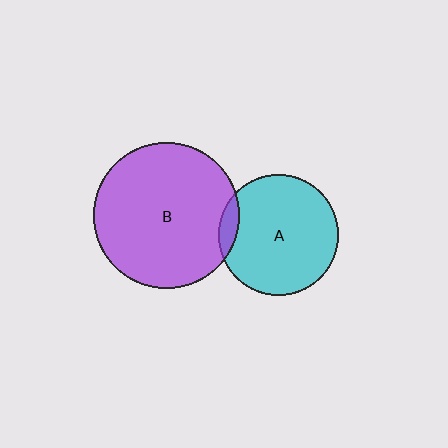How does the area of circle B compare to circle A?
Approximately 1.5 times.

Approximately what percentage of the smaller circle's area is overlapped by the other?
Approximately 10%.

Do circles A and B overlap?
Yes.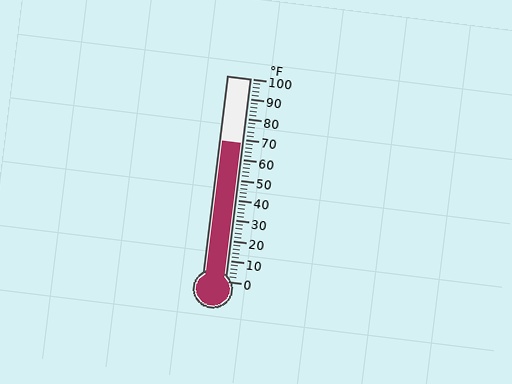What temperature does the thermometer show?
The thermometer shows approximately 68°F.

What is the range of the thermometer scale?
The thermometer scale ranges from 0°F to 100°F.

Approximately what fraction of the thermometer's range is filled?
The thermometer is filled to approximately 70% of its range.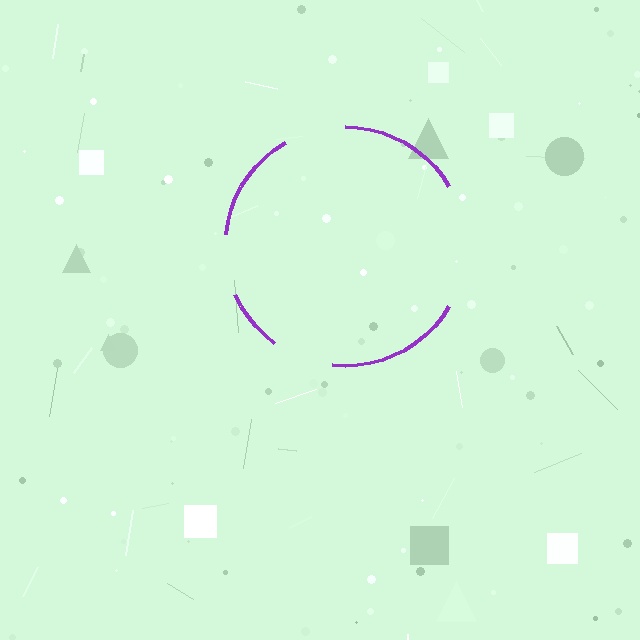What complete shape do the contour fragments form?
The contour fragments form a circle.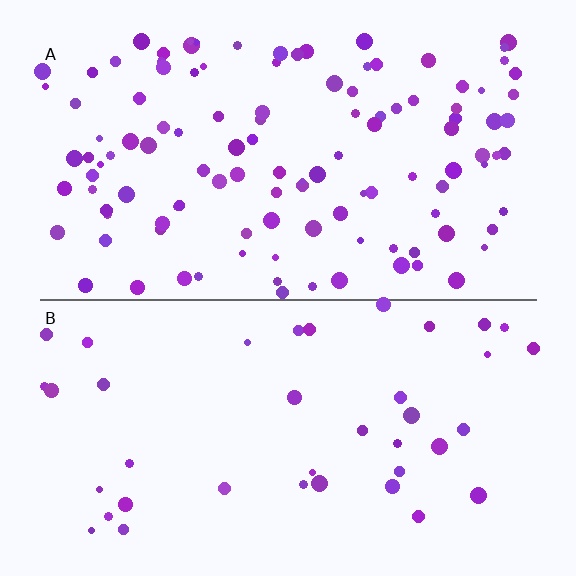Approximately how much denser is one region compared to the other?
Approximately 3.0× — region A over region B.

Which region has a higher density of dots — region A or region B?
A (the top).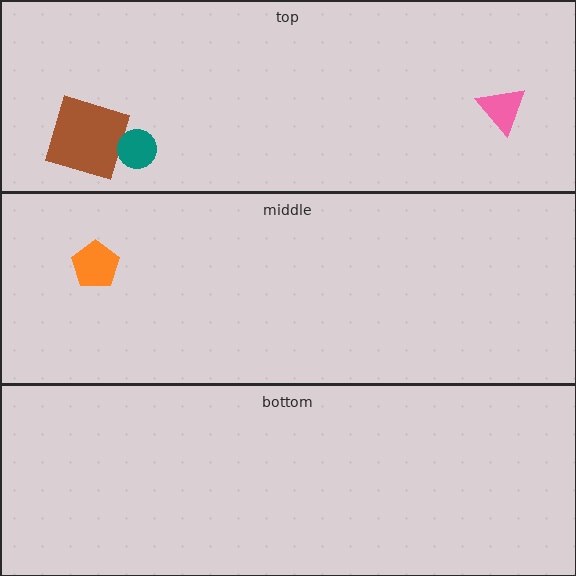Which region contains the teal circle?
The top region.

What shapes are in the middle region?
The orange pentagon.